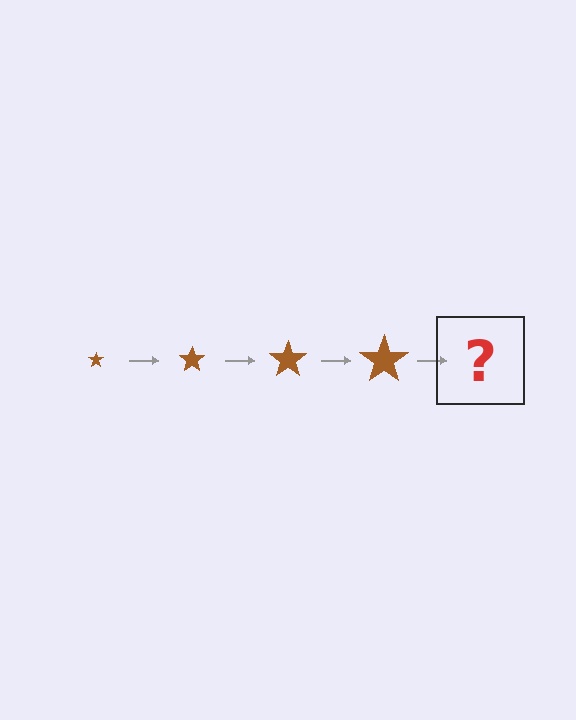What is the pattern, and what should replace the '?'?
The pattern is that the star gets progressively larger each step. The '?' should be a brown star, larger than the previous one.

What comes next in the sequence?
The next element should be a brown star, larger than the previous one.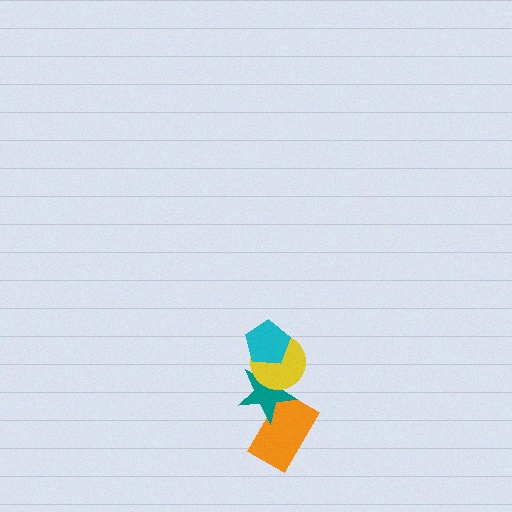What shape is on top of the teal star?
The yellow circle is on top of the teal star.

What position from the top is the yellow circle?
The yellow circle is 2nd from the top.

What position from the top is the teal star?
The teal star is 3rd from the top.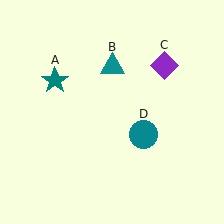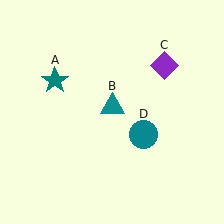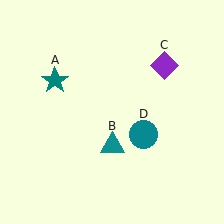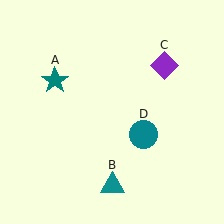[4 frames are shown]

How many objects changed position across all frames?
1 object changed position: teal triangle (object B).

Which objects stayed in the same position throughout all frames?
Teal star (object A) and purple diamond (object C) and teal circle (object D) remained stationary.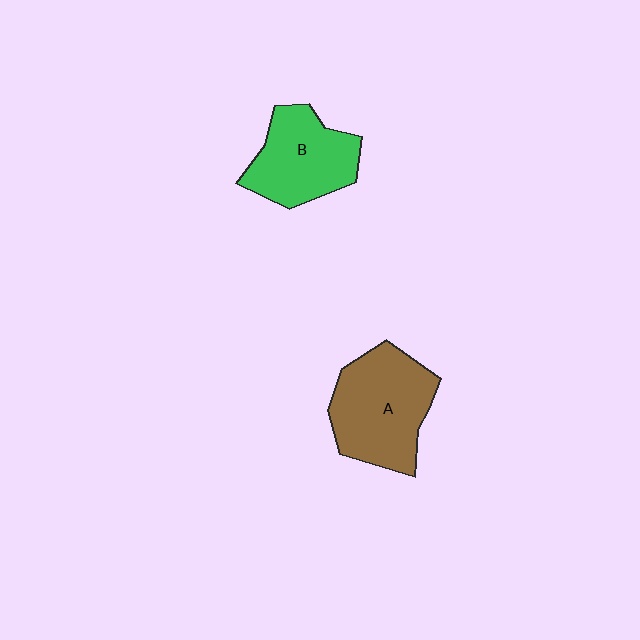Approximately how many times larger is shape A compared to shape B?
Approximately 1.2 times.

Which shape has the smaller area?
Shape B (green).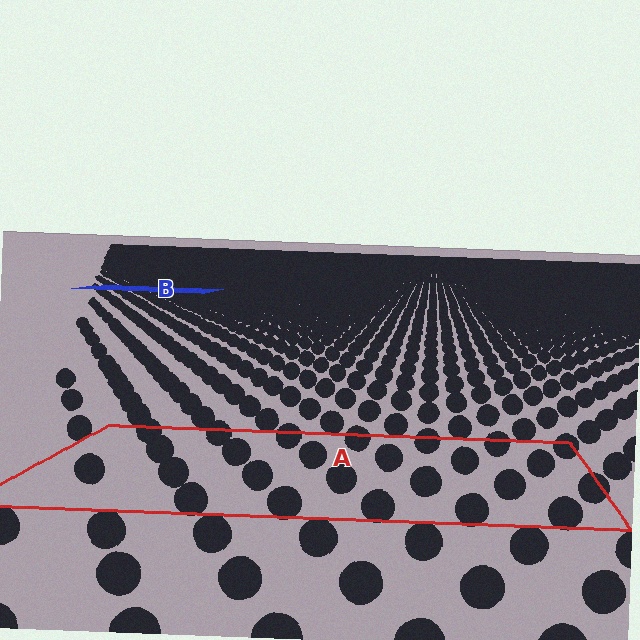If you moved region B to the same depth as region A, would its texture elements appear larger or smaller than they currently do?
They would appear larger. At a closer depth, the same texture elements are projected at a bigger on-screen size.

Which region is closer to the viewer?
Region A is closer. The texture elements there are larger and more spread out.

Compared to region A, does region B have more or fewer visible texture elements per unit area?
Region B has more texture elements per unit area — they are packed more densely because it is farther away.